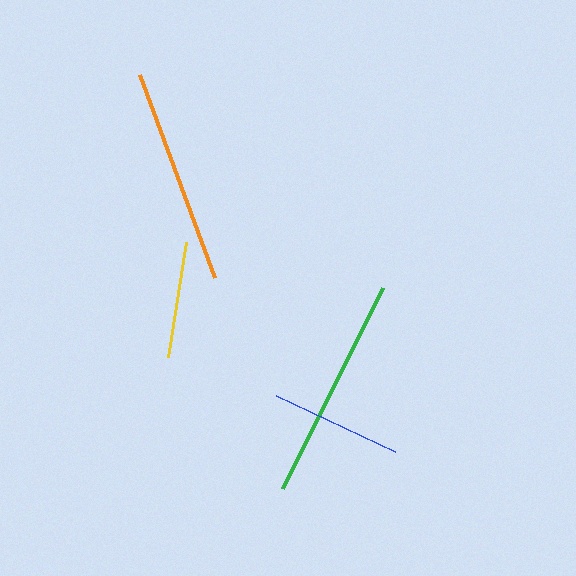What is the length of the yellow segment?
The yellow segment is approximately 116 pixels long.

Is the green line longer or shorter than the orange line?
The green line is longer than the orange line.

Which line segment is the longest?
The green line is the longest at approximately 225 pixels.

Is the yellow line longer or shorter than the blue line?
The blue line is longer than the yellow line.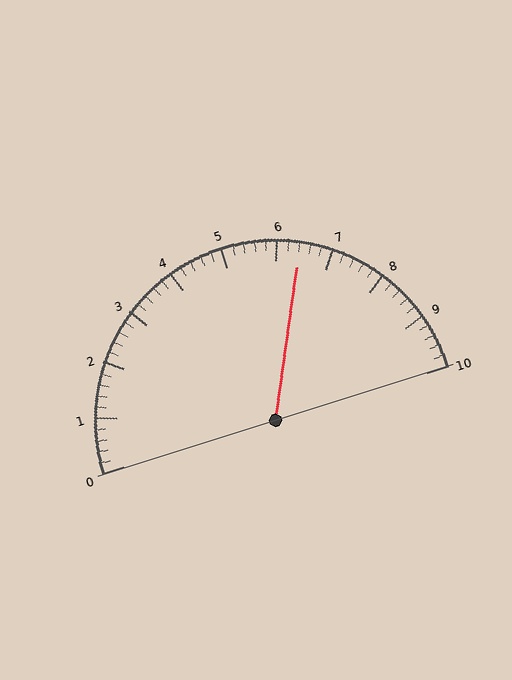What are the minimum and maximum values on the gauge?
The gauge ranges from 0 to 10.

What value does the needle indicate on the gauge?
The needle indicates approximately 6.4.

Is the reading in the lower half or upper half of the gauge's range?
The reading is in the upper half of the range (0 to 10).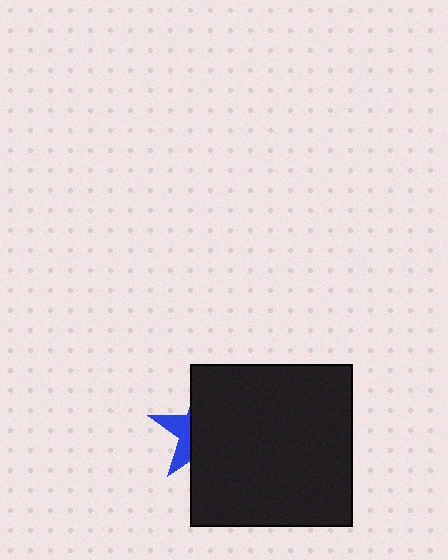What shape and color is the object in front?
The object in front is a black square.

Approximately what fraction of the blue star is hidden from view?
Roughly 70% of the blue star is hidden behind the black square.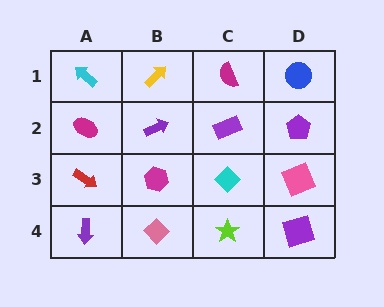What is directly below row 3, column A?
A purple arrow.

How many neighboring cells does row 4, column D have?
2.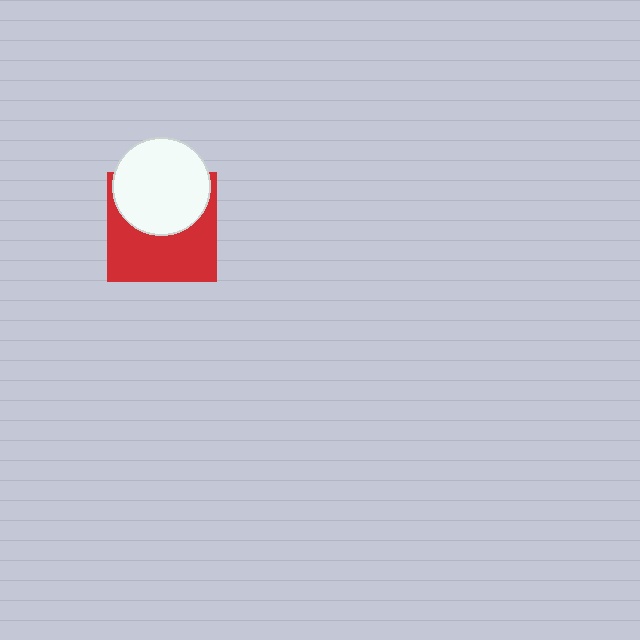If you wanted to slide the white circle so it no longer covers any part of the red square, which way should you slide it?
Slide it up — that is the most direct way to separate the two shapes.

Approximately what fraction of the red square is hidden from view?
Roughly 44% of the red square is hidden behind the white circle.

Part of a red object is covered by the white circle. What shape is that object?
It is a square.